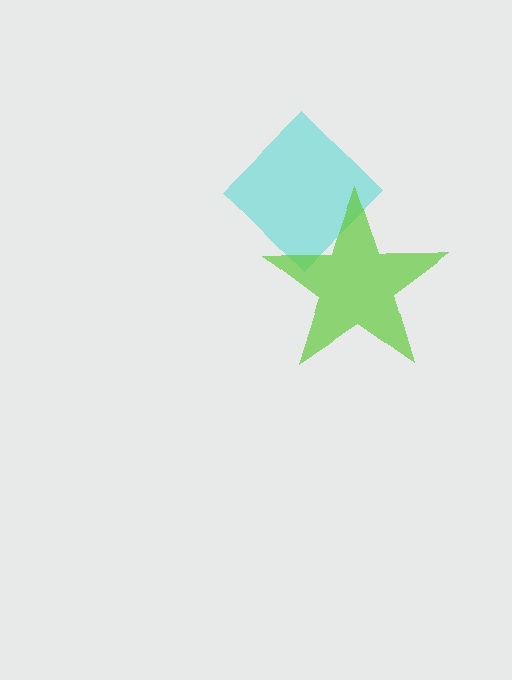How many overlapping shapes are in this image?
There are 2 overlapping shapes in the image.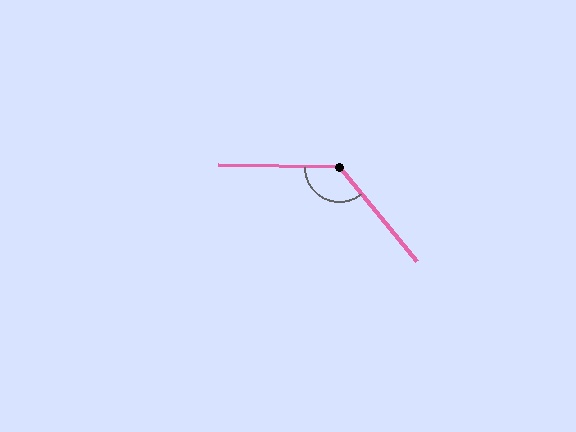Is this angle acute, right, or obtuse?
It is obtuse.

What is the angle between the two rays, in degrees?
Approximately 130 degrees.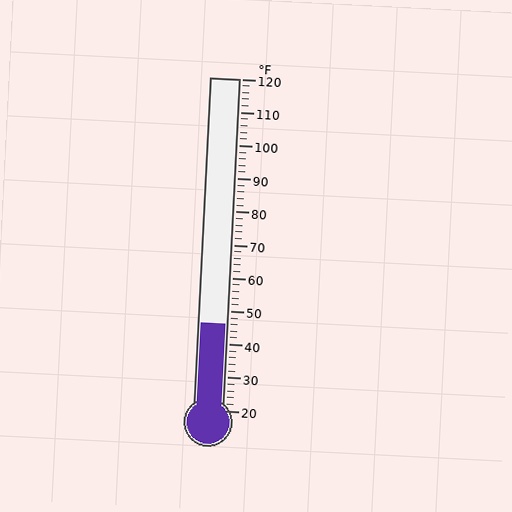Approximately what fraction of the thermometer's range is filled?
The thermometer is filled to approximately 25% of its range.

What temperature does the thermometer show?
The thermometer shows approximately 46°F.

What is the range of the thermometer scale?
The thermometer scale ranges from 20°F to 120°F.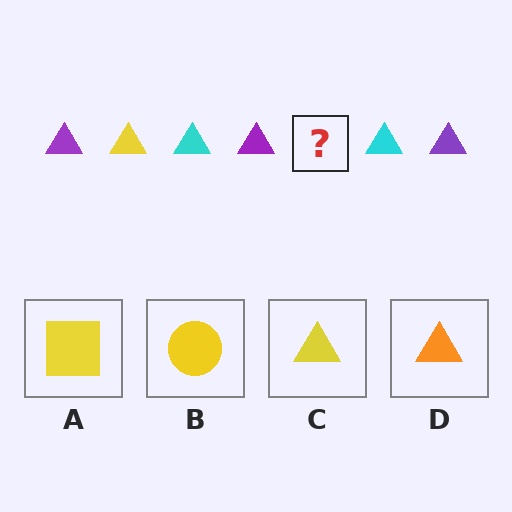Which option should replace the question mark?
Option C.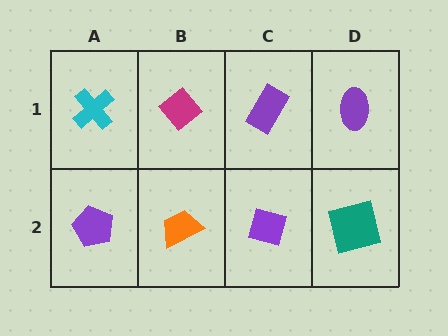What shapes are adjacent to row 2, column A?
A cyan cross (row 1, column A), an orange trapezoid (row 2, column B).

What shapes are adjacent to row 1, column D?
A teal square (row 2, column D), a purple rectangle (row 1, column C).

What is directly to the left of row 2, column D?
A purple square.